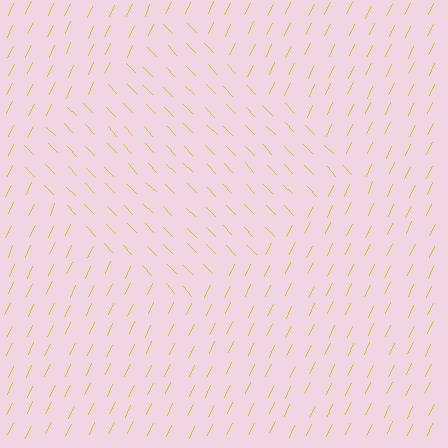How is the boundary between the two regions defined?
The boundary is defined purely by a change in line orientation (approximately 69 degrees difference). All lines are the same color and thickness.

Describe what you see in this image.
The image is filled with small yellow line segments. A diamond region in the image has lines oriented differently from the surrounding lines, creating a visible texture boundary.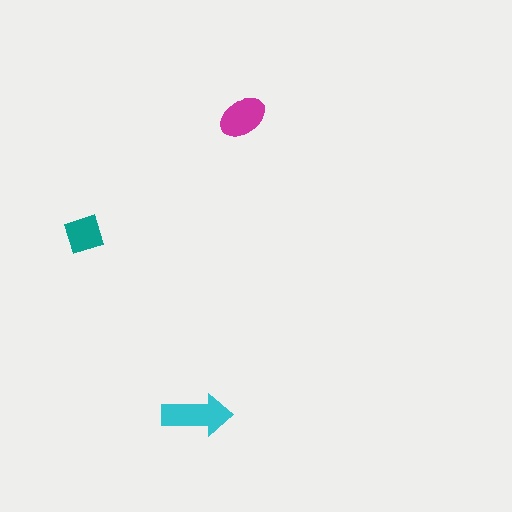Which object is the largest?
The cyan arrow.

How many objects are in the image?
There are 3 objects in the image.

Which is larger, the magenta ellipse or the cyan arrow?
The cyan arrow.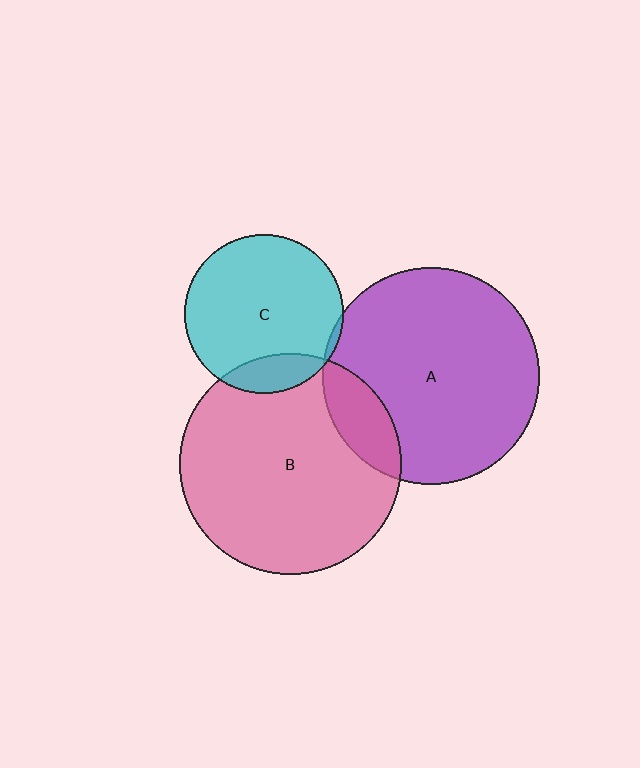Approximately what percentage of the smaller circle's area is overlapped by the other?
Approximately 15%.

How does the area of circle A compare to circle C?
Approximately 1.9 times.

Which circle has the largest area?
Circle B (pink).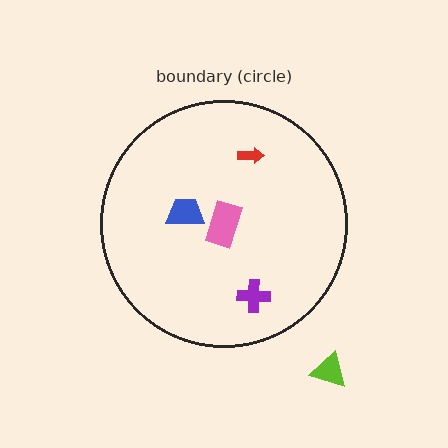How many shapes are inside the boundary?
4 inside, 1 outside.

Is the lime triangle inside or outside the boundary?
Outside.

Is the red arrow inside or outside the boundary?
Inside.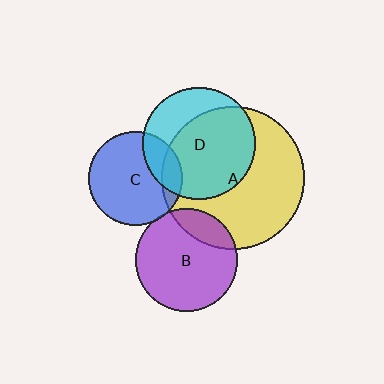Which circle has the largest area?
Circle A (yellow).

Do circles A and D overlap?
Yes.